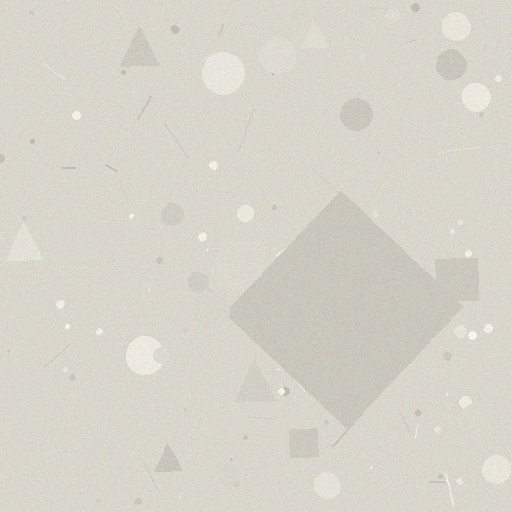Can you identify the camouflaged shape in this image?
The camouflaged shape is a diamond.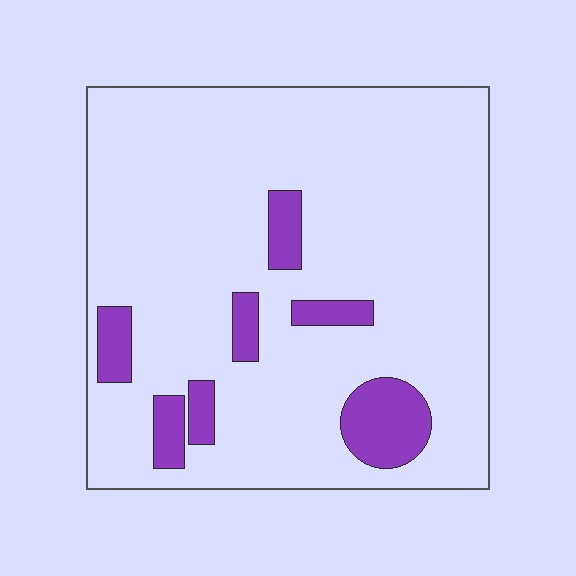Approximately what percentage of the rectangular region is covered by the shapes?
Approximately 10%.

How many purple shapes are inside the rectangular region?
7.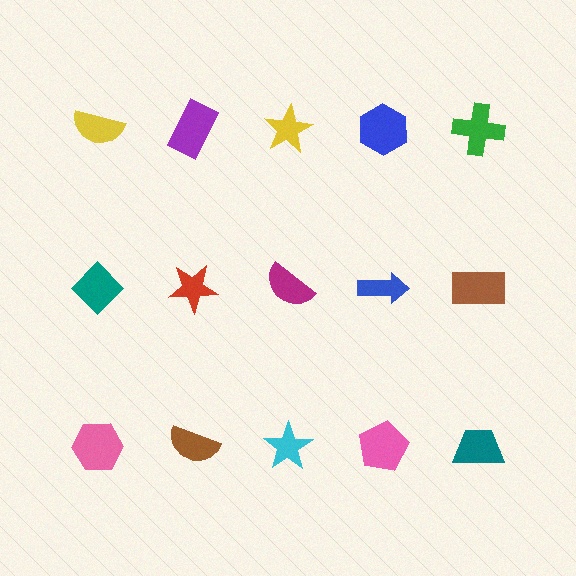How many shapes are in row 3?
5 shapes.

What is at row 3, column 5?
A teal trapezoid.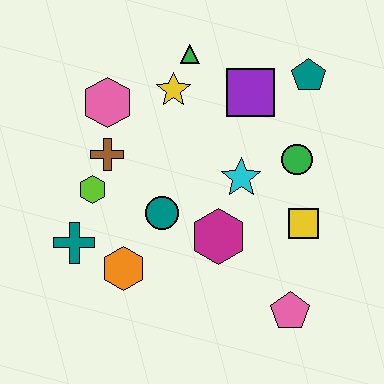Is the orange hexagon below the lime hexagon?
Yes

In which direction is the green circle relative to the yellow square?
The green circle is above the yellow square.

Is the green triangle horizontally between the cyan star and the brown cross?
Yes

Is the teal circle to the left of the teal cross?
No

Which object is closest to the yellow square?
The green circle is closest to the yellow square.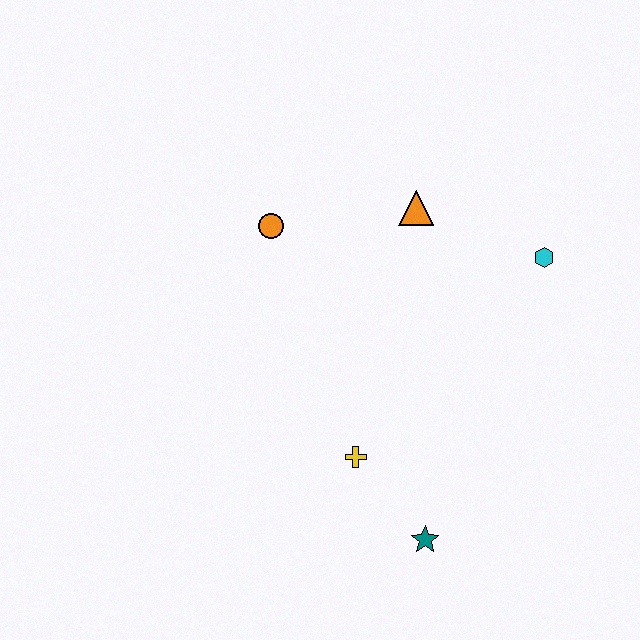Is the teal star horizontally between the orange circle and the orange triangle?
No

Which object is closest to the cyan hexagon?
The orange triangle is closest to the cyan hexagon.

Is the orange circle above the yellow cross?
Yes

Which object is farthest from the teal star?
The orange circle is farthest from the teal star.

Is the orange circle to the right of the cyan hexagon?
No